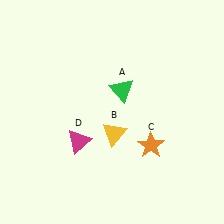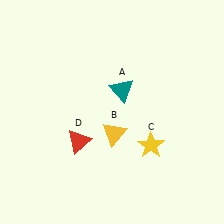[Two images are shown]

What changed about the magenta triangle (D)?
In Image 1, D is magenta. In Image 2, it changed to red.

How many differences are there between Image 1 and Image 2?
There are 3 differences between the two images.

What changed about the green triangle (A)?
In Image 1, A is green. In Image 2, it changed to teal.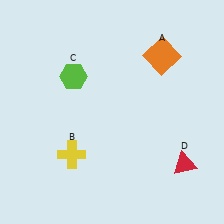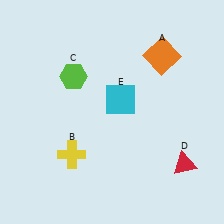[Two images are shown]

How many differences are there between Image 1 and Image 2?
There is 1 difference between the two images.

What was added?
A cyan square (E) was added in Image 2.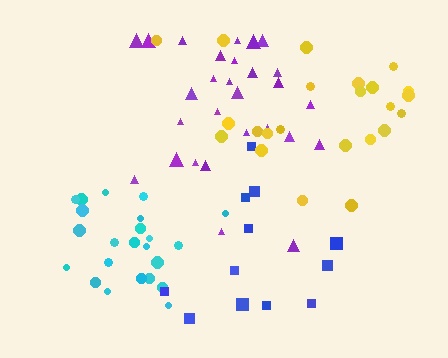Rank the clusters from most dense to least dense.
cyan, purple, yellow, blue.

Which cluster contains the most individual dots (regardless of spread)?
Purple (28).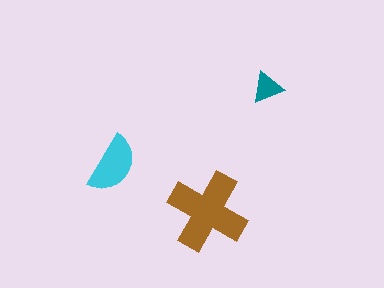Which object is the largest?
The brown cross.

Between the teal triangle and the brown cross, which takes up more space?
The brown cross.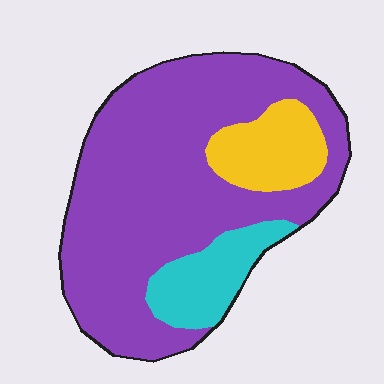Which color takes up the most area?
Purple, at roughly 75%.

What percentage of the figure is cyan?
Cyan takes up about one eighth (1/8) of the figure.